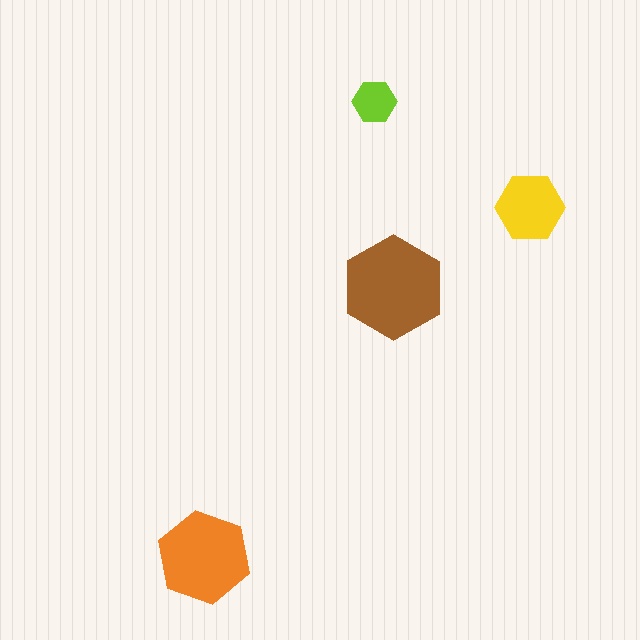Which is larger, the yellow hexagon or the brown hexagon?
The brown one.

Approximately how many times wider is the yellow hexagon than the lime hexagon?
About 1.5 times wider.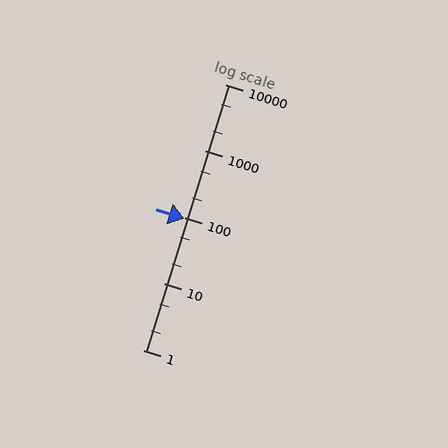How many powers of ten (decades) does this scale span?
The scale spans 4 decades, from 1 to 10000.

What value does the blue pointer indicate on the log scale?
The pointer indicates approximately 95.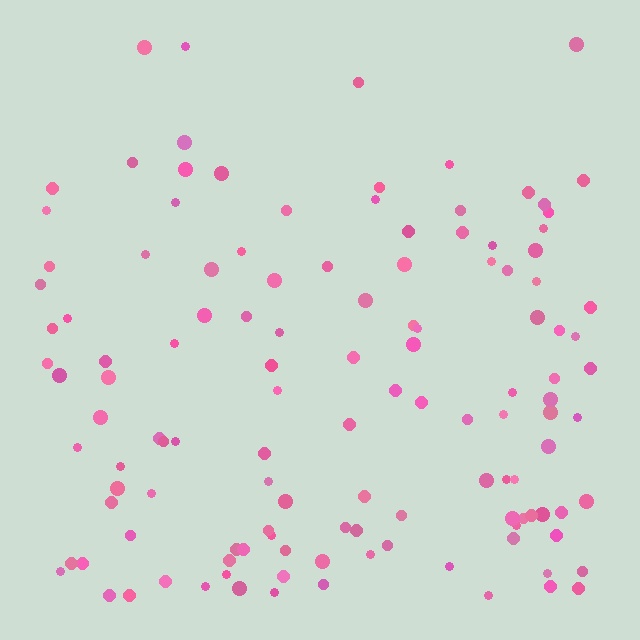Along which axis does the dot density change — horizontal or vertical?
Vertical.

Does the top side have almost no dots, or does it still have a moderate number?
Still a moderate number, just noticeably fewer than the bottom.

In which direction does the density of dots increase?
From top to bottom, with the bottom side densest.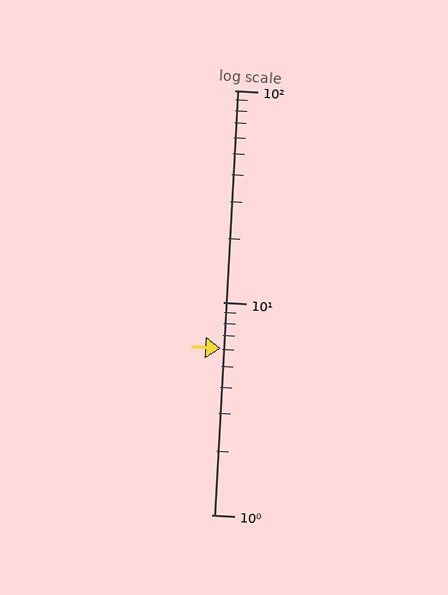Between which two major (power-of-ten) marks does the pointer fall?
The pointer is between 1 and 10.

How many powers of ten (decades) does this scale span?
The scale spans 2 decades, from 1 to 100.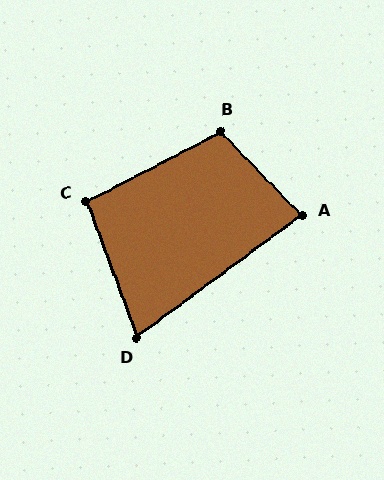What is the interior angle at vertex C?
Approximately 97 degrees (obtuse).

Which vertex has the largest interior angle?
B, at approximately 106 degrees.